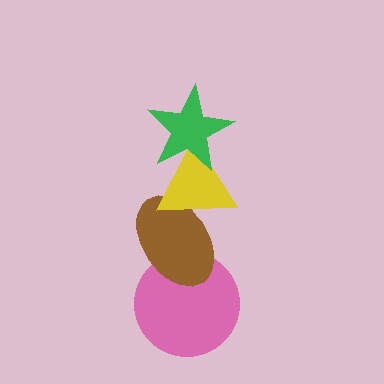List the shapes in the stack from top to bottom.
From top to bottom: the green star, the yellow triangle, the brown ellipse, the pink circle.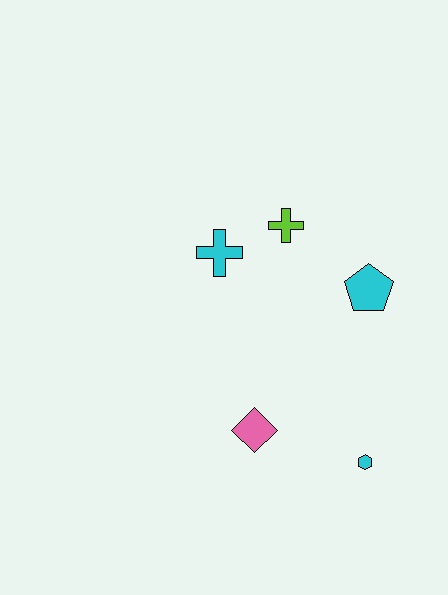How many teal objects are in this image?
There are no teal objects.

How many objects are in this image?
There are 5 objects.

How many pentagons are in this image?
There is 1 pentagon.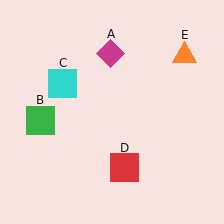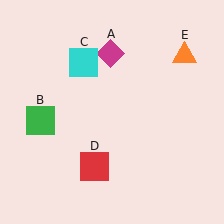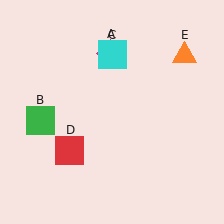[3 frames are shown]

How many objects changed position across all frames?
2 objects changed position: cyan square (object C), red square (object D).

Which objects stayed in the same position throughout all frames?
Magenta diamond (object A) and green square (object B) and orange triangle (object E) remained stationary.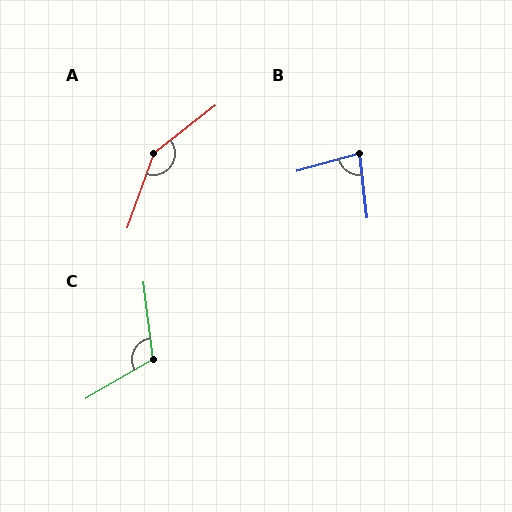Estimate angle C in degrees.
Approximately 113 degrees.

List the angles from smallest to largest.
B (81°), C (113°), A (147°).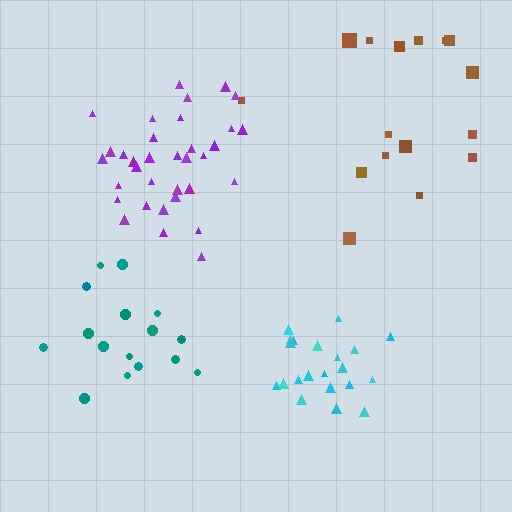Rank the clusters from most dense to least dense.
cyan, purple, teal, brown.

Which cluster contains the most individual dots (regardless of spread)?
Purple (34).